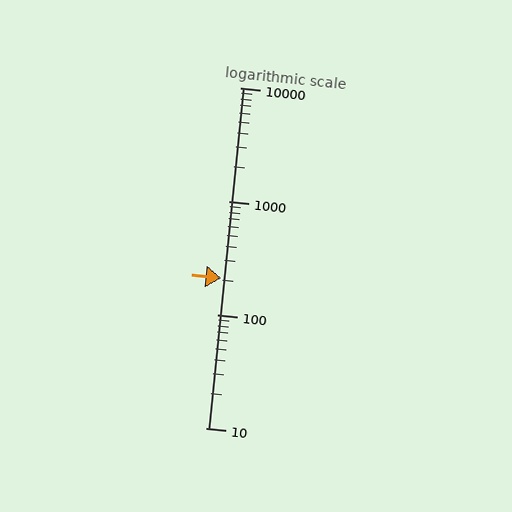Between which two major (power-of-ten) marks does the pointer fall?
The pointer is between 100 and 1000.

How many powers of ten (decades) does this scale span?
The scale spans 3 decades, from 10 to 10000.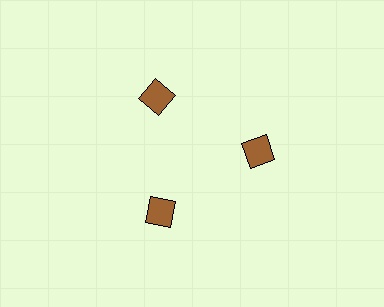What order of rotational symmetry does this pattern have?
This pattern has 3-fold rotational symmetry.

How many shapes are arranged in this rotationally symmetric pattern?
There are 3 shapes, arranged in 3 groups of 1.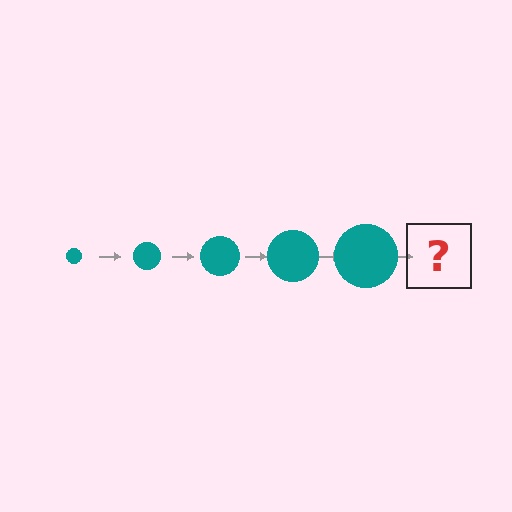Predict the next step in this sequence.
The next step is a teal circle, larger than the previous one.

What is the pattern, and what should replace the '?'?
The pattern is that the circle gets progressively larger each step. The '?' should be a teal circle, larger than the previous one.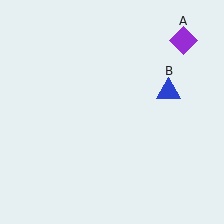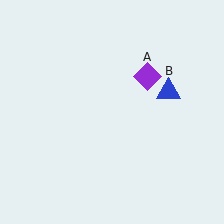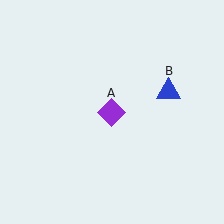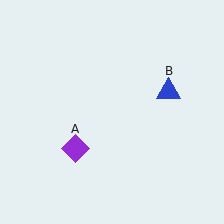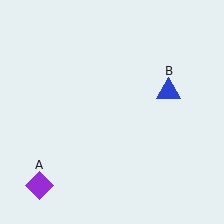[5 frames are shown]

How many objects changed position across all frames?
1 object changed position: purple diamond (object A).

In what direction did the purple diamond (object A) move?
The purple diamond (object A) moved down and to the left.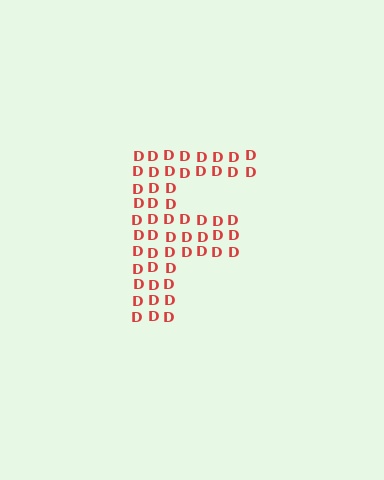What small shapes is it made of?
It is made of small letter D's.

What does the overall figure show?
The overall figure shows the letter F.